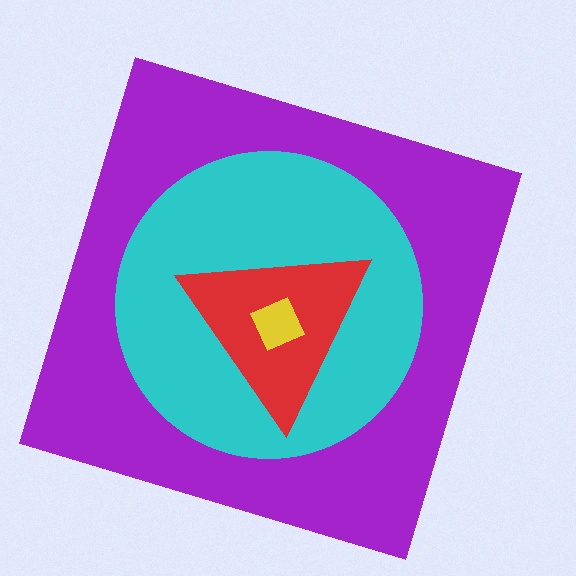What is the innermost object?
The yellow diamond.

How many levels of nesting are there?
4.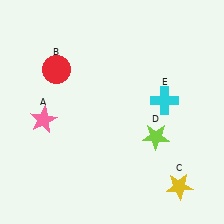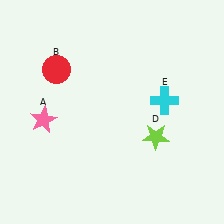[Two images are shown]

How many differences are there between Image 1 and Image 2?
There is 1 difference between the two images.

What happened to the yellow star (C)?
The yellow star (C) was removed in Image 2. It was in the bottom-right area of Image 1.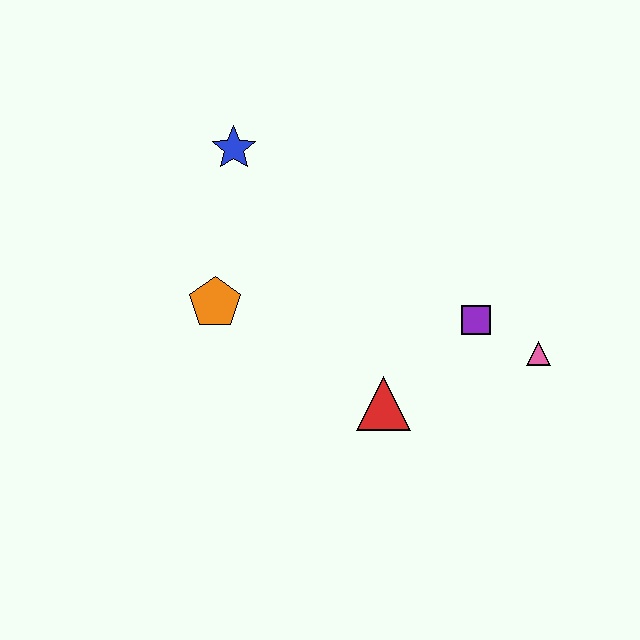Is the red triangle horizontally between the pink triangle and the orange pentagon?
Yes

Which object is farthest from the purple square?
The blue star is farthest from the purple square.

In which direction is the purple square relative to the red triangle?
The purple square is to the right of the red triangle.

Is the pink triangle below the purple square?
Yes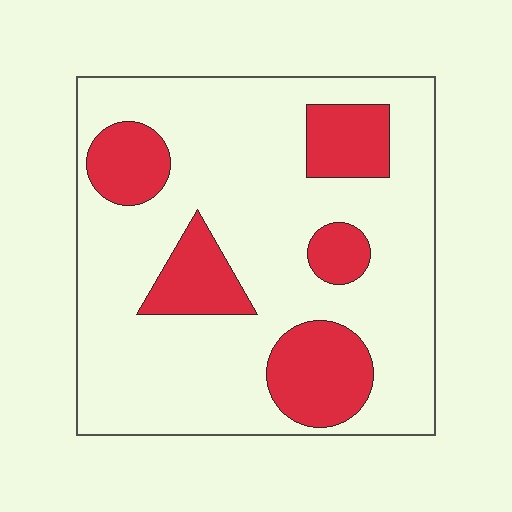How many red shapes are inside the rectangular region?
5.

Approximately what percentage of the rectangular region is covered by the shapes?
Approximately 25%.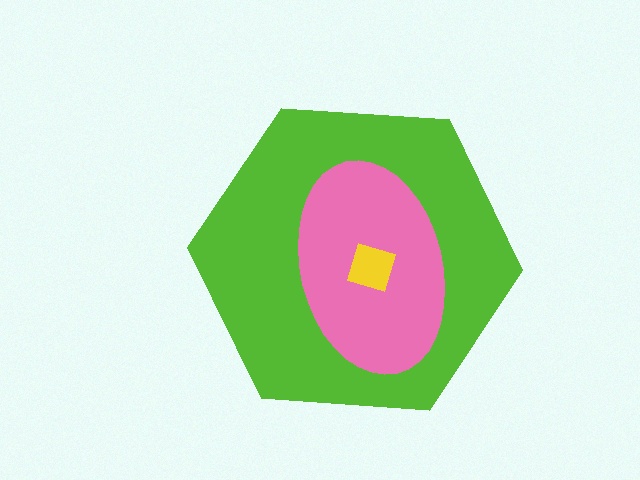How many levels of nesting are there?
3.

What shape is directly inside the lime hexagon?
The pink ellipse.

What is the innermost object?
The yellow diamond.